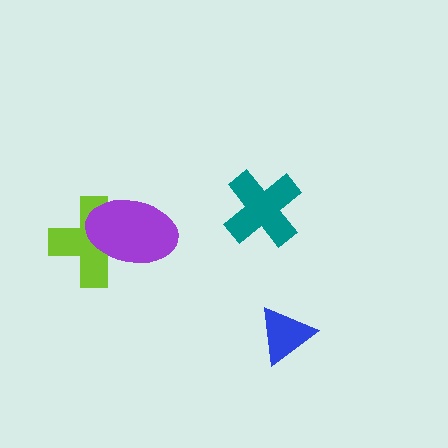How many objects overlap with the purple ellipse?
1 object overlaps with the purple ellipse.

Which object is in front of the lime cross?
The purple ellipse is in front of the lime cross.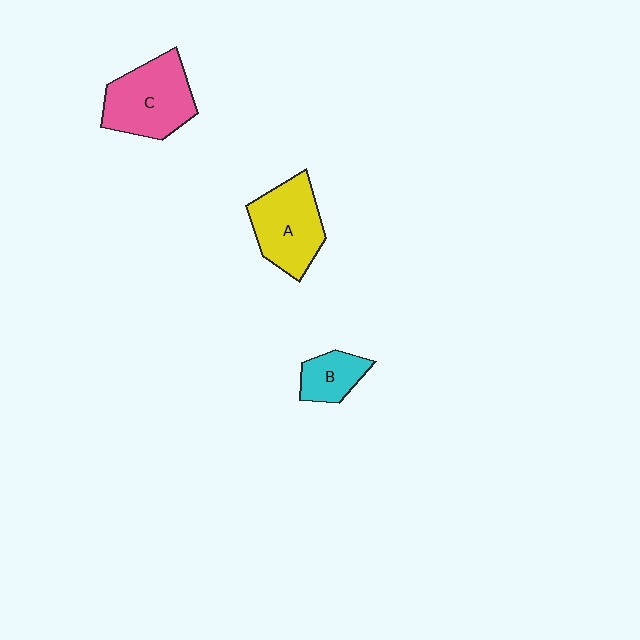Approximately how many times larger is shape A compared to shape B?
Approximately 2.0 times.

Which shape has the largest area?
Shape C (pink).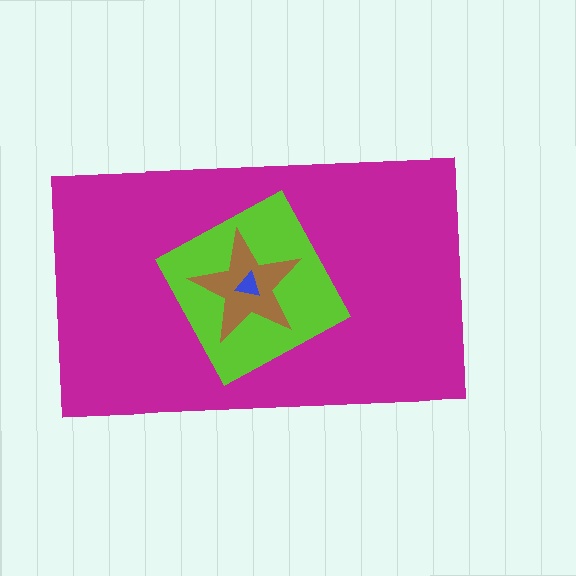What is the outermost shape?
The magenta rectangle.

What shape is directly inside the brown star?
The blue triangle.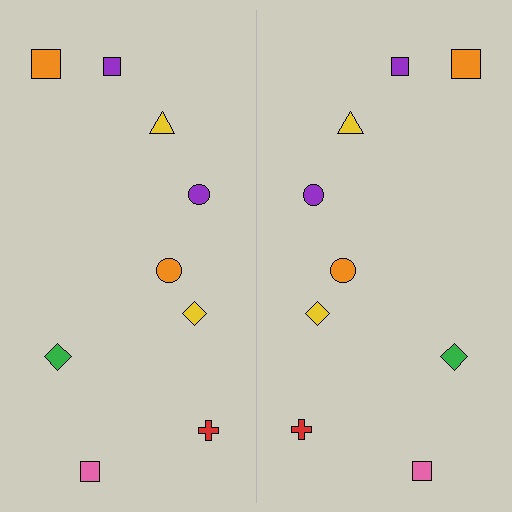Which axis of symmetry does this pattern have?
The pattern has a vertical axis of symmetry running through the center of the image.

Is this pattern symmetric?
Yes, this pattern has bilateral (reflection) symmetry.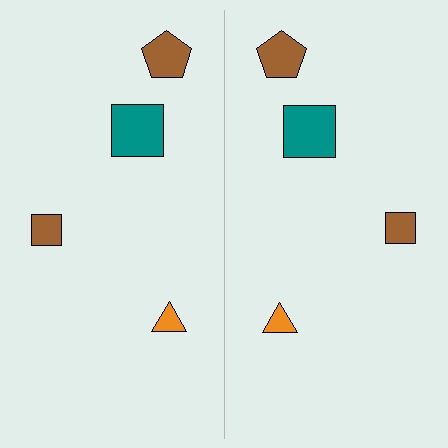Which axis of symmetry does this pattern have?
The pattern has a vertical axis of symmetry running through the center of the image.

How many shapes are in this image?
There are 8 shapes in this image.